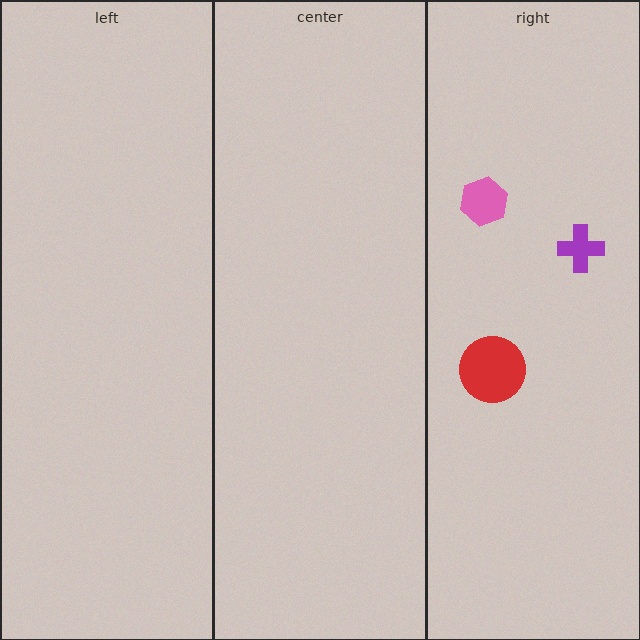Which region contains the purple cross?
The right region.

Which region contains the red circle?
The right region.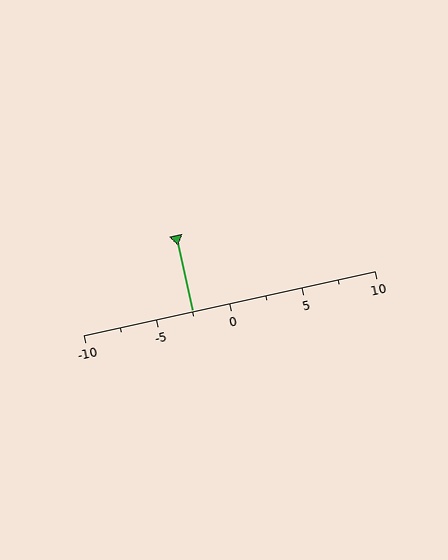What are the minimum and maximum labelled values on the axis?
The axis runs from -10 to 10.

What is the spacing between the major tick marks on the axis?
The major ticks are spaced 5 apart.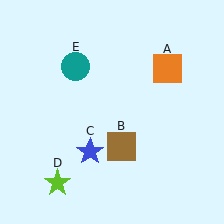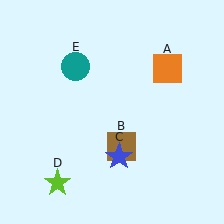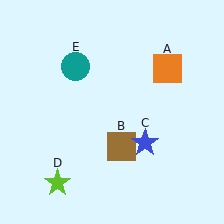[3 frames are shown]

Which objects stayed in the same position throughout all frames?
Orange square (object A) and brown square (object B) and lime star (object D) and teal circle (object E) remained stationary.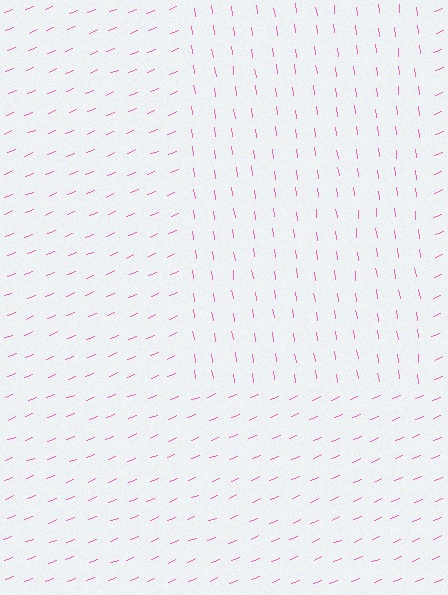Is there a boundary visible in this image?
Yes, there is a texture boundary formed by a change in line orientation.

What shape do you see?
I see a rectangle.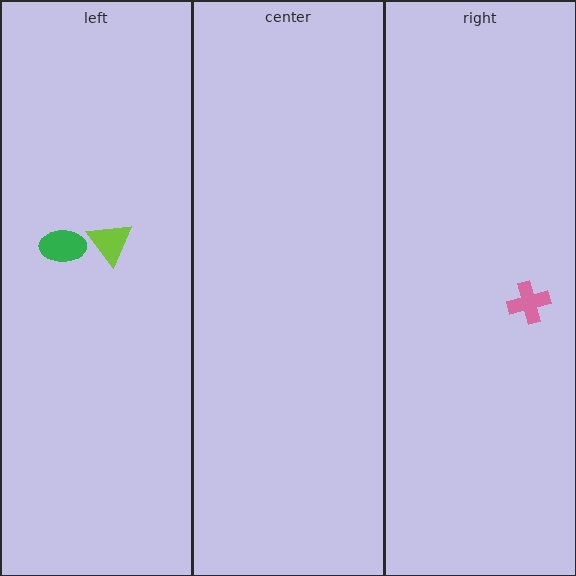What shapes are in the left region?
The lime triangle, the green ellipse.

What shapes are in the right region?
The pink cross.